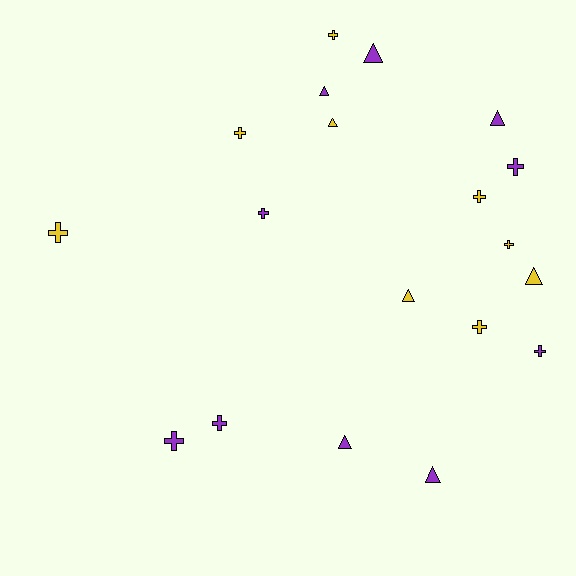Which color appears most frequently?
Purple, with 10 objects.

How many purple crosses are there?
There are 5 purple crosses.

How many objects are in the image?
There are 19 objects.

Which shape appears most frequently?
Cross, with 11 objects.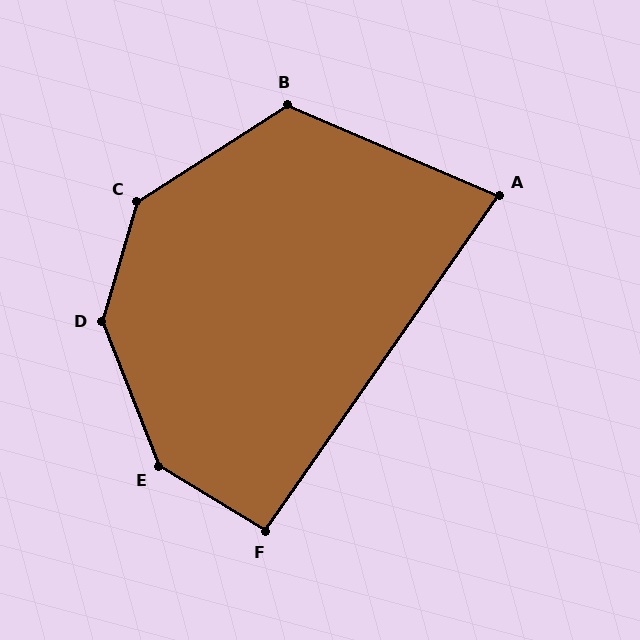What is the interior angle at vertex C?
Approximately 139 degrees (obtuse).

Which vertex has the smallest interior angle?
A, at approximately 79 degrees.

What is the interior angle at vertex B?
Approximately 124 degrees (obtuse).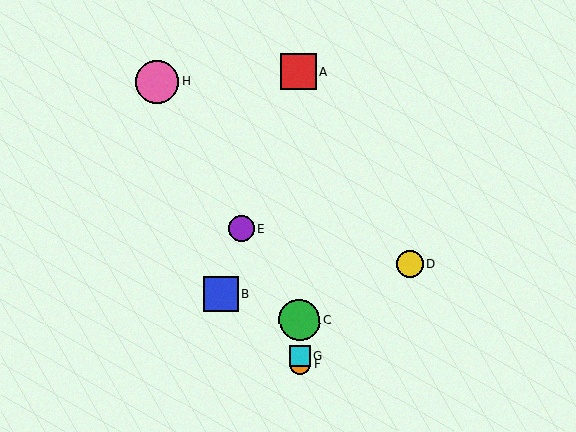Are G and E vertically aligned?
No, G is at x≈300 and E is at x≈241.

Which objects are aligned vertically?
Objects A, C, F, G are aligned vertically.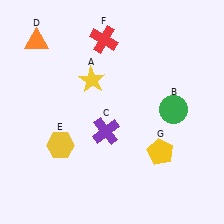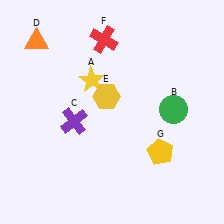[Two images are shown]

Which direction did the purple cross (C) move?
The purple cross (C) moved left.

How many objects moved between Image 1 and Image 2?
2 objects moved between the two images.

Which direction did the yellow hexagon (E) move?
The yellow hexagon (E) moved up.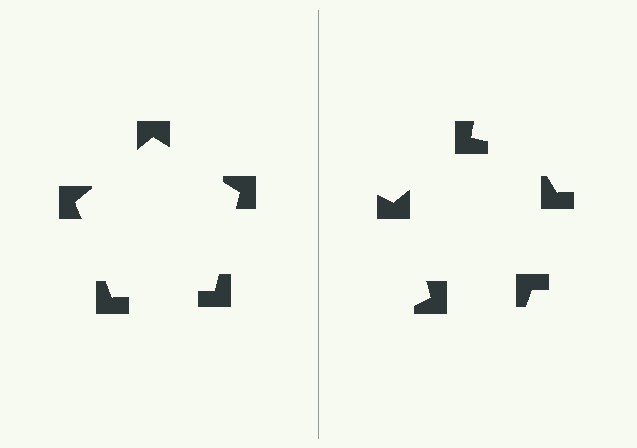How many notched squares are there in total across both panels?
10 — 5 on each side.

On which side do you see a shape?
An illusory pentagon appears on the left side. On the right side the wedge cuts are rotated, so no coherent shape forms.